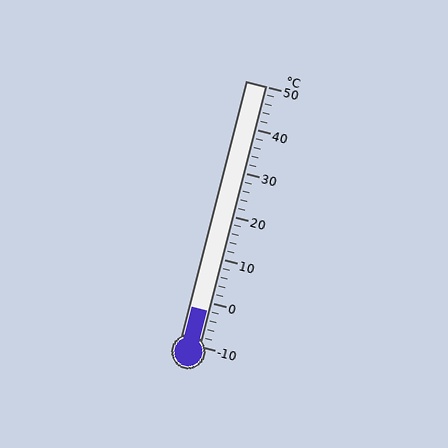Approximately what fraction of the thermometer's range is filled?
The thermometer is filled to approximately 15% of its range.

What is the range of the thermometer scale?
The thermometer scale ranges from -10°C to 50°C.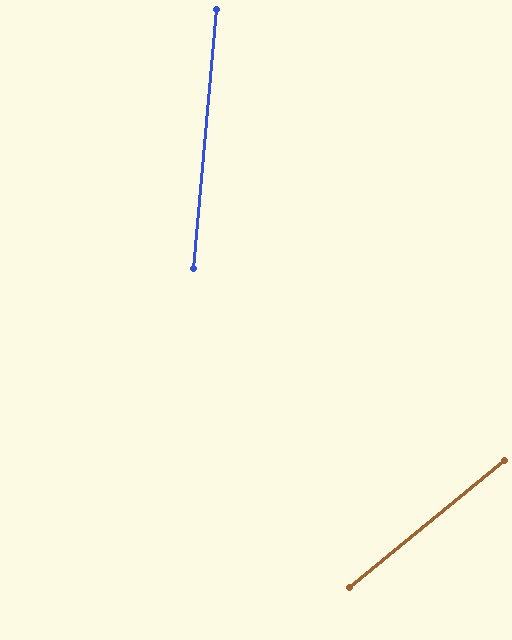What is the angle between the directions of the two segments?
Approximately 45 degrees.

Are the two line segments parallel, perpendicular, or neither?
Neither parallel nor perpendicular — they differ by about 45°.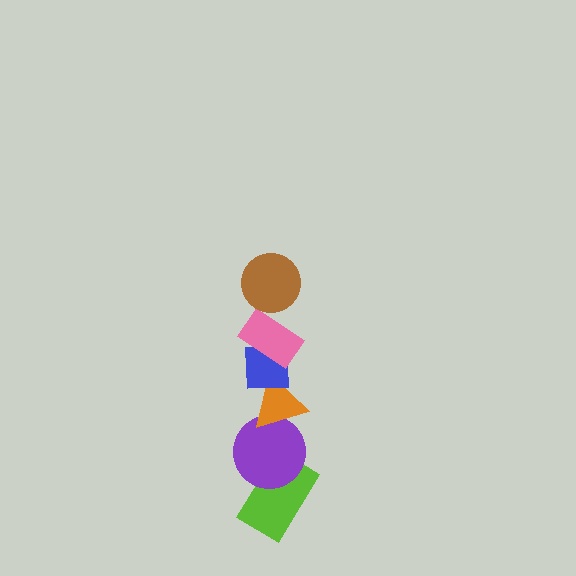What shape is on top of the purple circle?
The orange triangle is on top of the purple circle.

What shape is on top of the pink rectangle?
The brown circle is on top of the pink rectangle.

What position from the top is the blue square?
The blue square is 3rd from the top.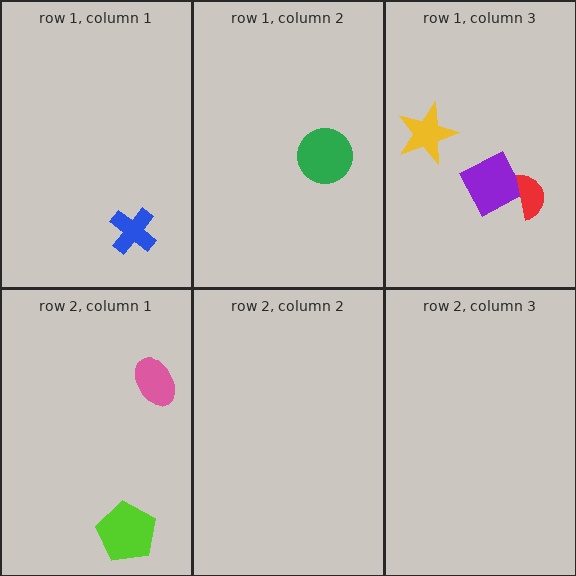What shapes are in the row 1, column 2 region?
The green circle.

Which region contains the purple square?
The row 1, column 3 region.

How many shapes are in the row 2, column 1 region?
2.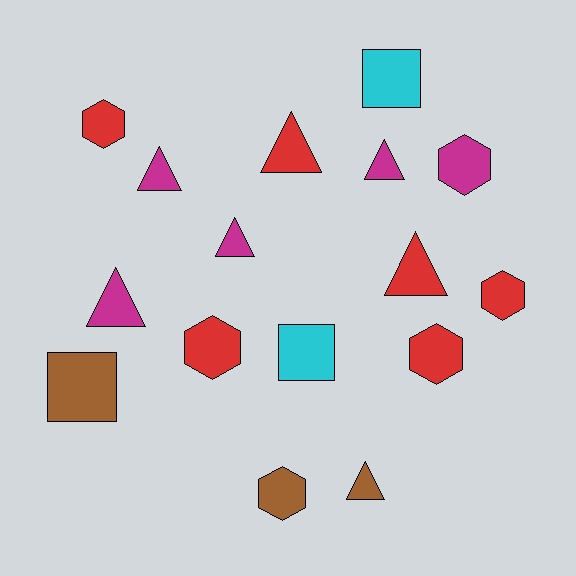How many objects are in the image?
There are 16 objects.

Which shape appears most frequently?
Triangle, with 7 objects.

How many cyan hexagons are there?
There are no cyan hexagons.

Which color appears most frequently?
Red, with 6 objects.